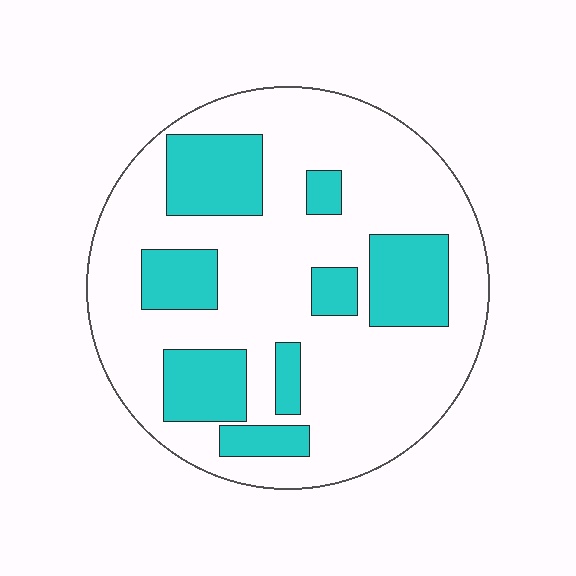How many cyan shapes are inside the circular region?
8.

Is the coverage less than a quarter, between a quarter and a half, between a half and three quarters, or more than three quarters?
Between a quarter and a half.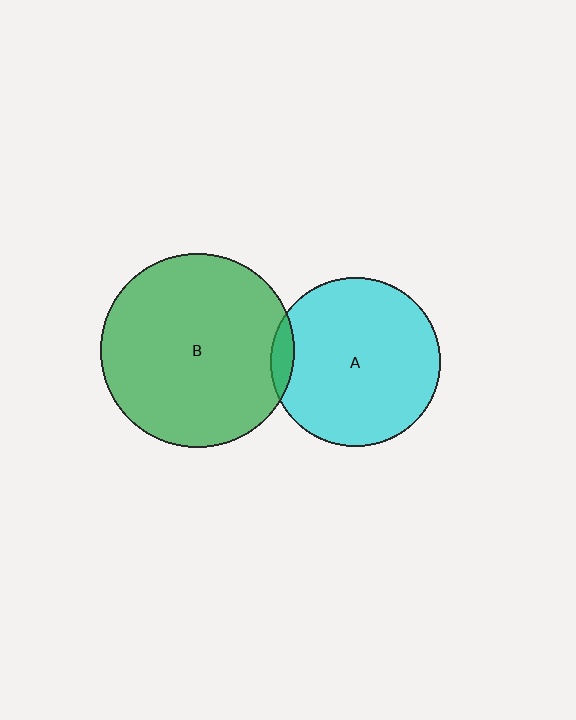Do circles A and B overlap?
Yes.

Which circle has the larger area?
Circle B (green).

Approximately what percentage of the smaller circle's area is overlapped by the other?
Approximately 5%.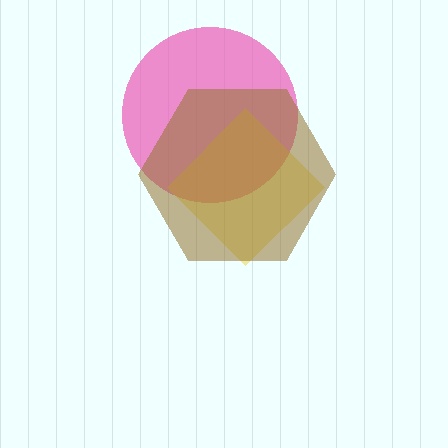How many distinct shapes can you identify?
There are 3 distinct shapes: a pink circle, a yellow diamond, a brown hexagon.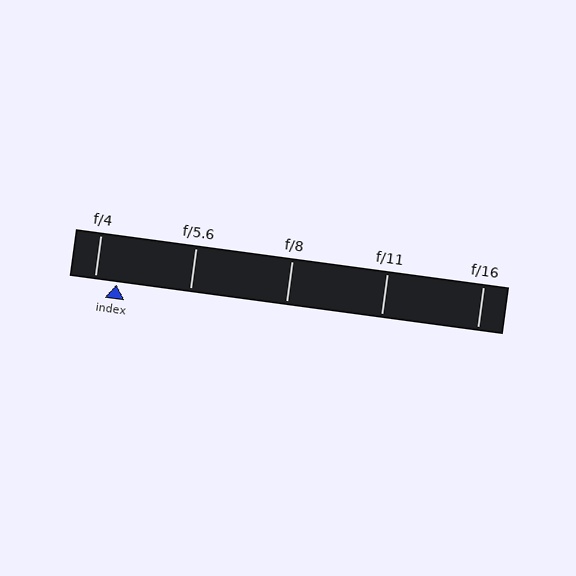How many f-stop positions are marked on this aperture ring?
There are 5 f-stop positions marked.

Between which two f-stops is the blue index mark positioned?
The index mark is between f/4 and f/5.6.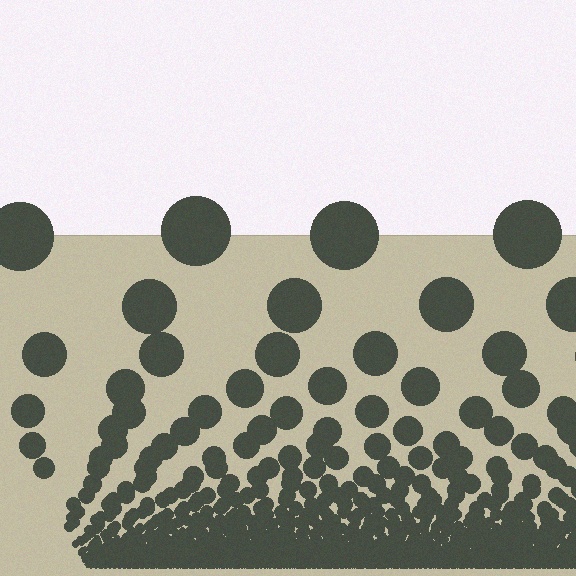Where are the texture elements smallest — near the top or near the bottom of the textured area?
Near the bottom.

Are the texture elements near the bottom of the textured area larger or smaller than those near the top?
Smaller. The gradient is inverted — elements near the bottom are smaller and denser.